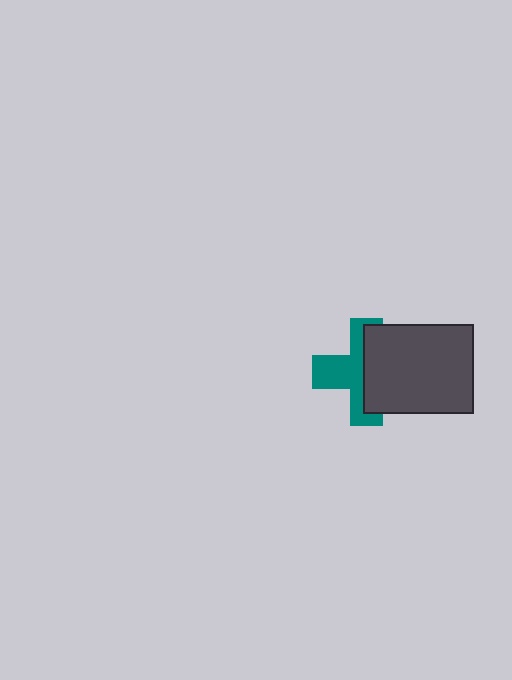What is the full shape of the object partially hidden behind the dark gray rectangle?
The partially hidden object is a teal cross.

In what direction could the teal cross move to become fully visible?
The teal cross could move left. That would shift it out from behind the dark gray rectangle entirely.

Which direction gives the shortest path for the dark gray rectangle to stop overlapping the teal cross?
Moving right gives the shortest separation.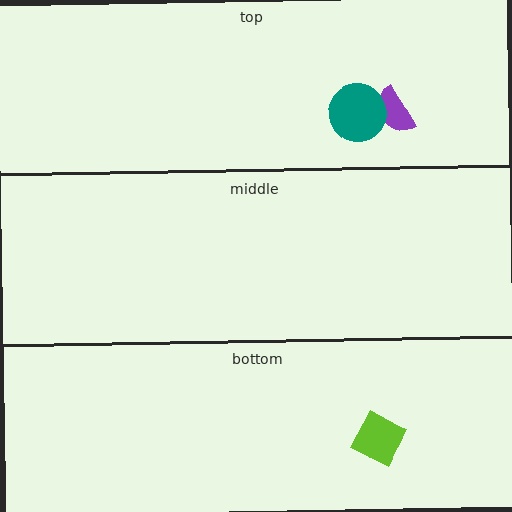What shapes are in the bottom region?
The lime diamond.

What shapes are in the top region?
The purple semicircle, the teal circle.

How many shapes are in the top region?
2.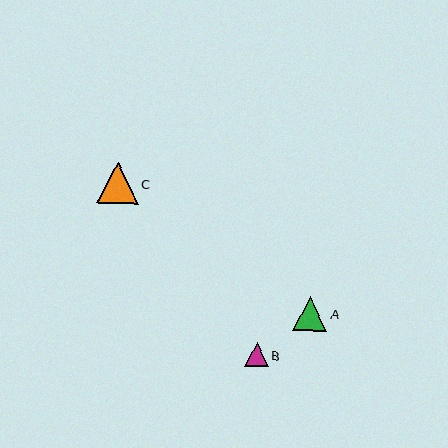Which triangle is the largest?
Triangle C is the largest with a size of approximately 41 pixels.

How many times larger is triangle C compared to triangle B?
Triangle C is approximately 1.7 times the size of triangle B.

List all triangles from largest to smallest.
From largest to smallest: C, A, B.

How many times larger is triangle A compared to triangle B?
Triangle A is approximately 1.4 times the size of triangle B.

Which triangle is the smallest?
Triangle B is the smallest with a size of approximately 24 pixels.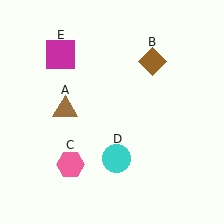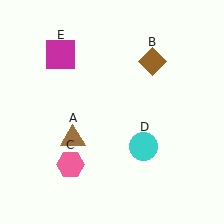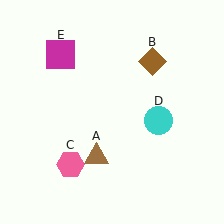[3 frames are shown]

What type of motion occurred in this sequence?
The brown triangle (object A), cyan circle (object D) rotated counterclockwise around the center of the scene.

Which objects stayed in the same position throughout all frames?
Brown diamond (object B) and pink hexagon (object C) and magenta square (object E) remained stationary.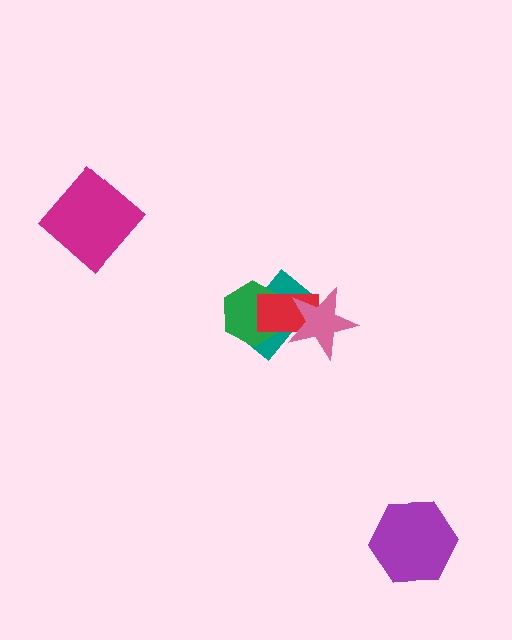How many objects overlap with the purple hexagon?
0 objects overlap with the purple hexagon.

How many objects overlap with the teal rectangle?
3 objects overlap with the teal rectangle.